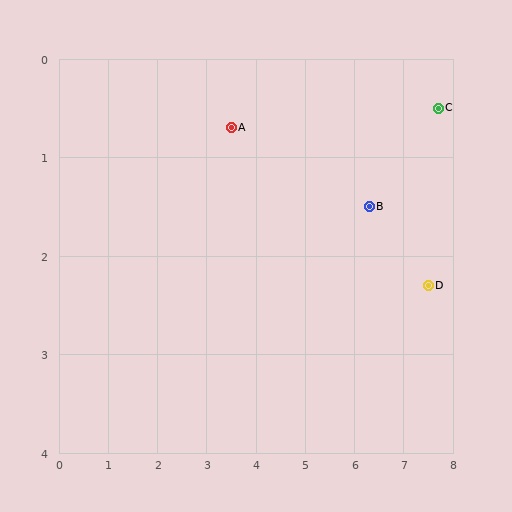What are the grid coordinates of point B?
Point B is at approximately (6.3, 1.5).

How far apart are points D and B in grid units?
Points D and B are about 1.4 grid units apart.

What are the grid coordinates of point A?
Point A is at approximately (3.5, 0.7).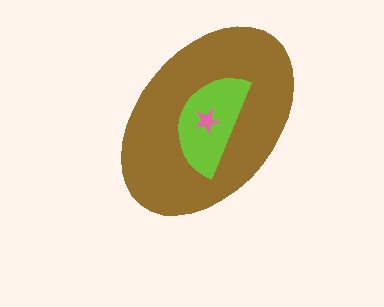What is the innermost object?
The pink star.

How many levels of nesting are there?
3.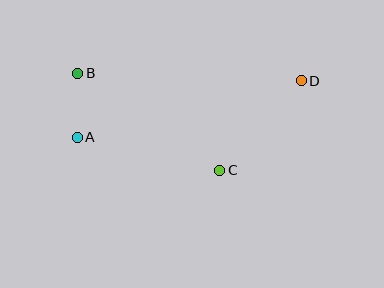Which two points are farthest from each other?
Points A and D are farthest from each other.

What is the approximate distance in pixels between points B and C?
The distance between B and C is approximately 172 pixels.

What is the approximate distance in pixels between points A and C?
The distance between A and C is approximately 146 pixels.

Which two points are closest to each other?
Points A and B are closest to each other.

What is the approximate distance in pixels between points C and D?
The distance between C and D is approximately 121 pixels.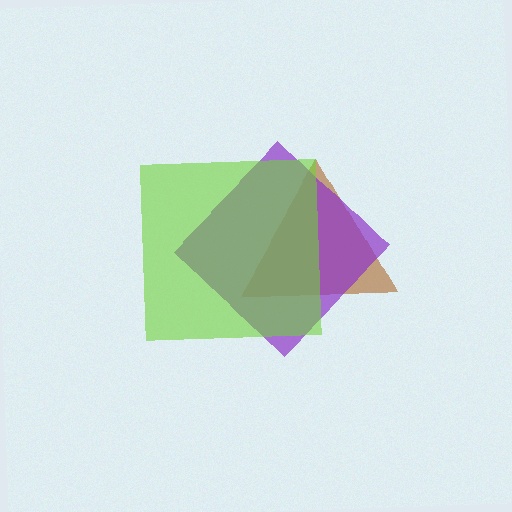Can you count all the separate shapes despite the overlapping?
Yes, there are 3 separate shapes.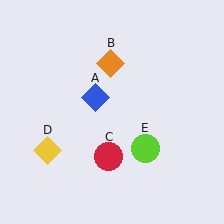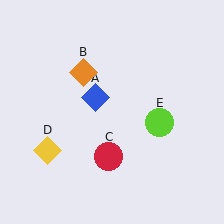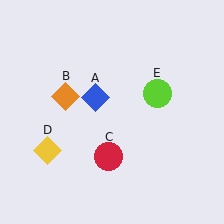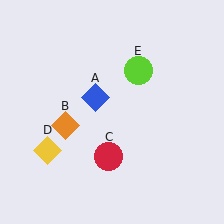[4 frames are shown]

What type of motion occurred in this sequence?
The orange diamond (object B), lime circle (object E) rotated counterclockwise around the center of the scene.